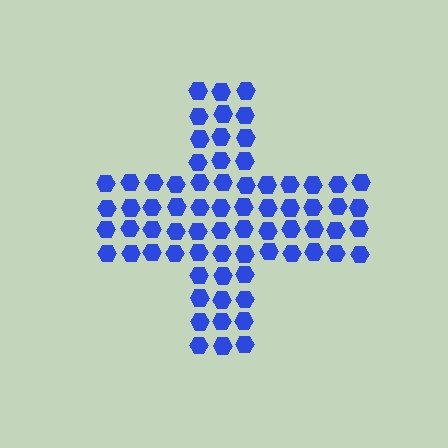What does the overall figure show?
The overall figure shows a cross.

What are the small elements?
The small elements are hexagons.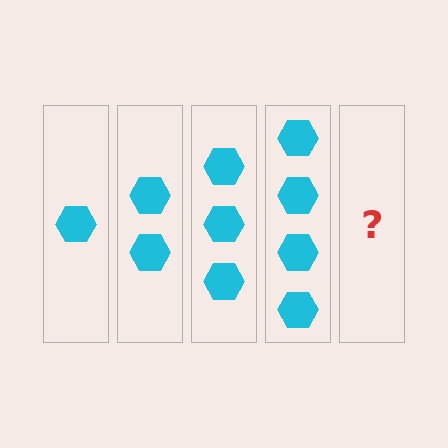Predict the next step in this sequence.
The next step is 5 hexagons.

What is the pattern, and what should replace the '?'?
The pattern is that each step adds one more hexagon. The '?' should be 5 hexagons.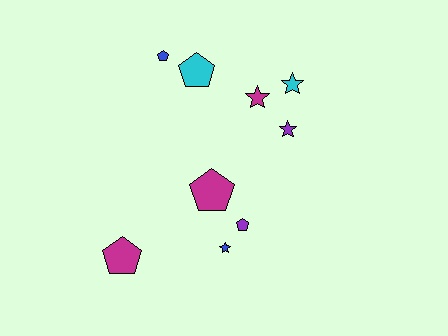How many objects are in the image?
There are 9 objects.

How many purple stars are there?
There is 1 purple star.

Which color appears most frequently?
Magenta, with 3 objects.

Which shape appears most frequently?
Pentagon, with 5 objects.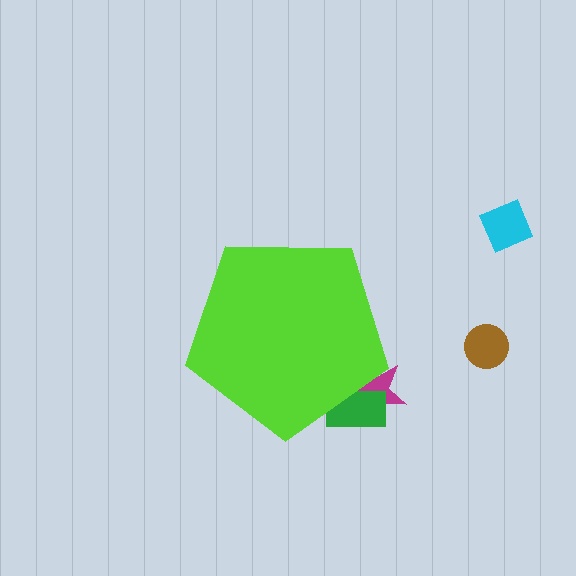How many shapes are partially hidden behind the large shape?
2 shapes are partially hidden.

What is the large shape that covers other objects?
A lime pentagon.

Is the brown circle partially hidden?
No, the brown circle is fully visible.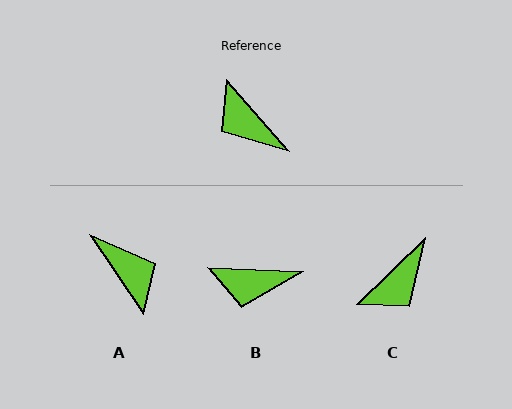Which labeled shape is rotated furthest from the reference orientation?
A, about 173 degrees away.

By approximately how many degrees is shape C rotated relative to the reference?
Approximately 93 degrees counter-clockwise.